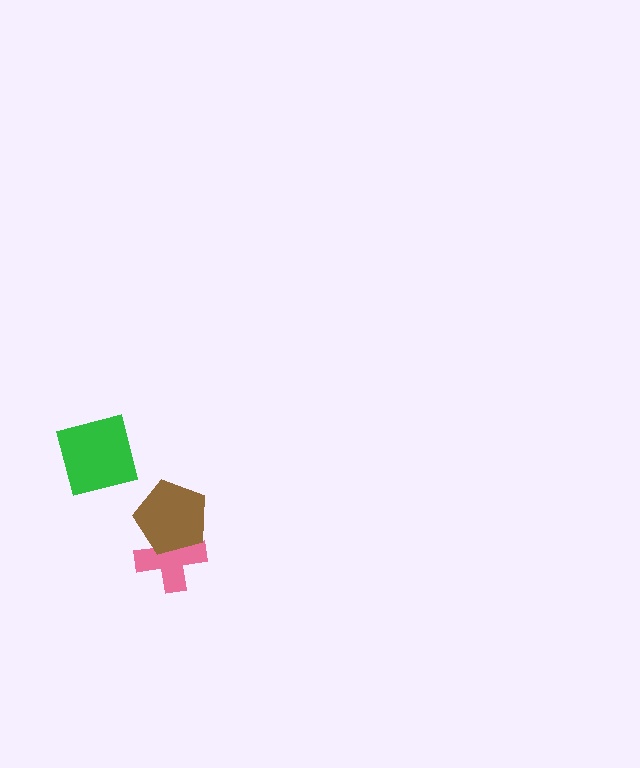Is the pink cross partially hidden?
Yes, it is partially covered by another shape.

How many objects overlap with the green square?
0 objects overlap with the green square.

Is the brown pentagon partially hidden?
No, no other shape covers it.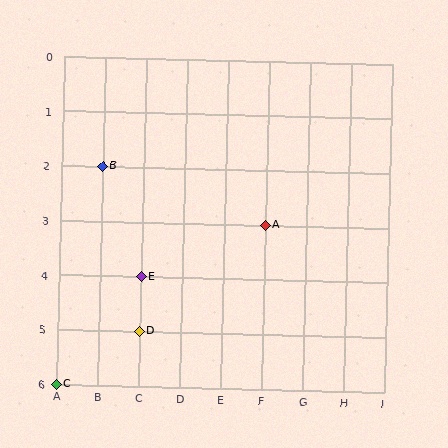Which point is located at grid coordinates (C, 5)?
Point D is at (C, 5).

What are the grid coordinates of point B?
Point B is at grid coordinates (B, 2).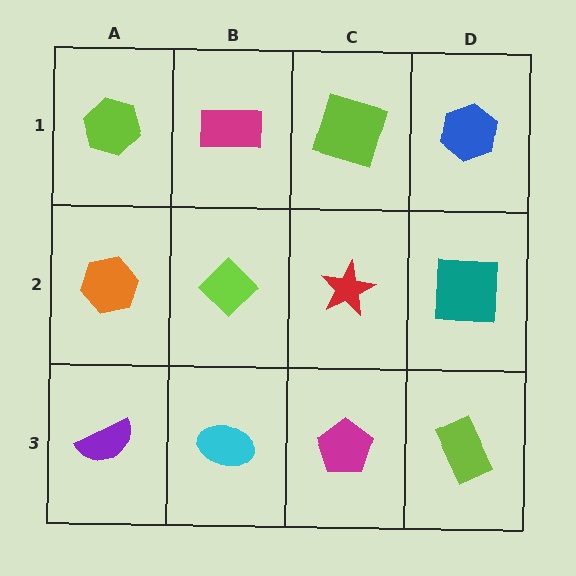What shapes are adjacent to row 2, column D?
A blue hexagon (row 1, column D), a lime rectangle (row 3, column D), a red star (row 2, column C).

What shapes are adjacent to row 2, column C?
A lime square (row 1, column C), a magenta pentagon (row 3, column C), a lime diamond (row 2, column B), a teal square (row 2, column D).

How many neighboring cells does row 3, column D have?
2.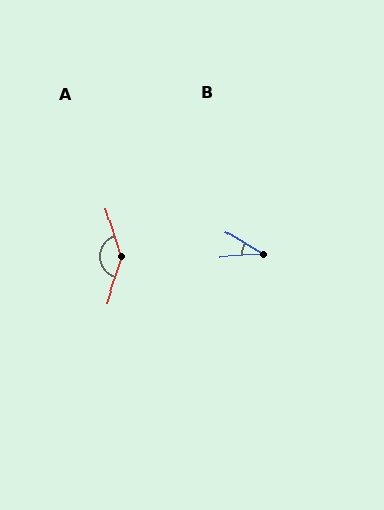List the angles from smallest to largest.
B (35°), A (145°).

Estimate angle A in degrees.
Approximately 145 degrees.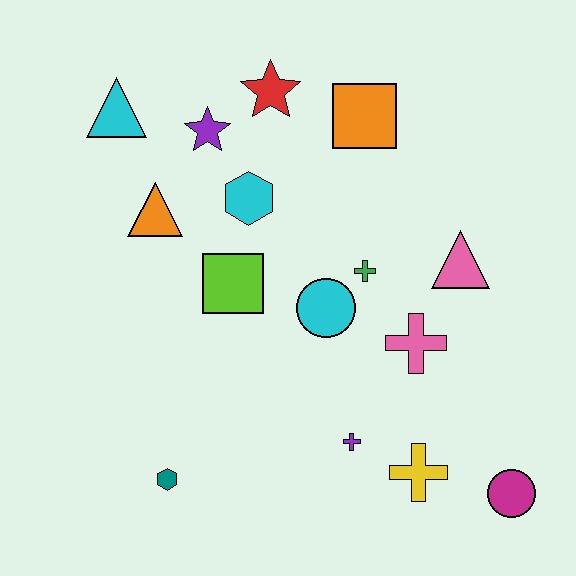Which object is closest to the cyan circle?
The green cross is closest to the cyan circle.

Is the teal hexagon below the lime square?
Yes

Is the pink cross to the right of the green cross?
Yes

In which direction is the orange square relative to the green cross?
The orange square is above the green cross.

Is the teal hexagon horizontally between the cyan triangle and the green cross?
Yes